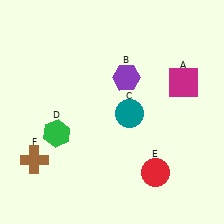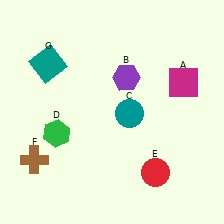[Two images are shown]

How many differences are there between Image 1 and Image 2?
There is 1 difference between the two images.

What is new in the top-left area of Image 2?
A teal square (G) was added in the top-left area of Image 2.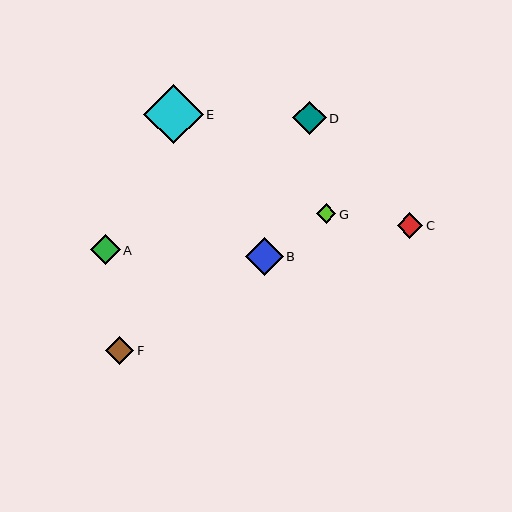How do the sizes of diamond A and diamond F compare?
Diamond A and diamond F are approximately the same size.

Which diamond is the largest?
Diamond E is the largest with a size of approximately 60 pixels.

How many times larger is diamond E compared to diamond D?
Diamond E is approximately 1.8 times the size of diamond D.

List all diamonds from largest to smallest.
From largest to smallest: E, B, D, A, F, C, G.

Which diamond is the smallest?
Diamond G is the smallest with a size of approximately 19 pixels.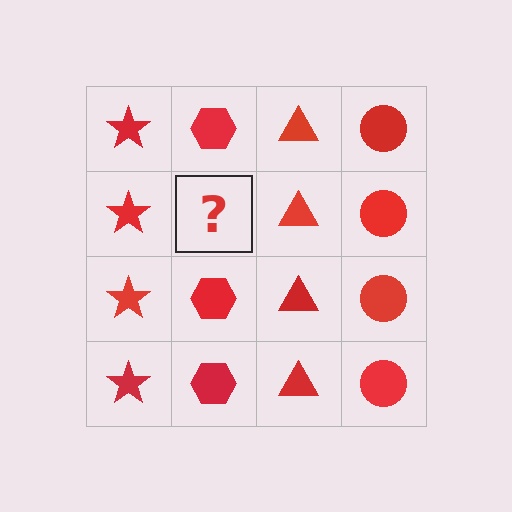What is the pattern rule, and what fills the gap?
The rule is that each column has a consistent shape. The gap should be filled with a red hexagon.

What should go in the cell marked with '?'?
The missing cell should contain a red hexagon.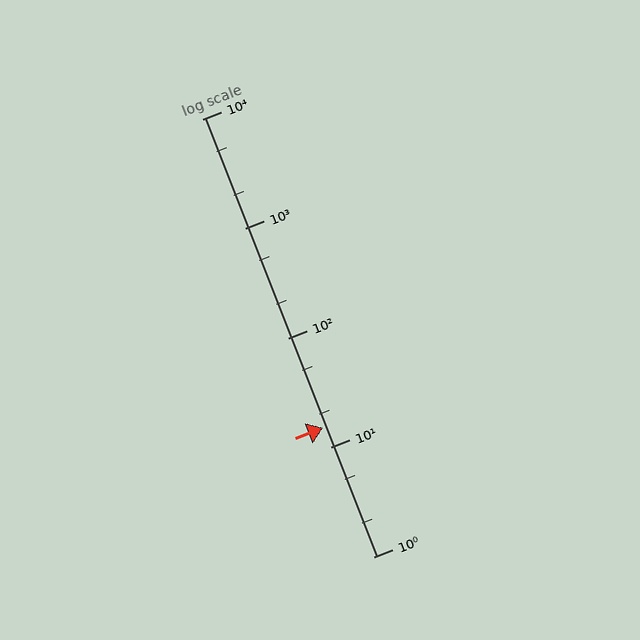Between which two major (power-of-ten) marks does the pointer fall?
The pointer is between 10 and 100.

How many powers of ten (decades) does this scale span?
The scale spans 4 decades, from 1 to 10000.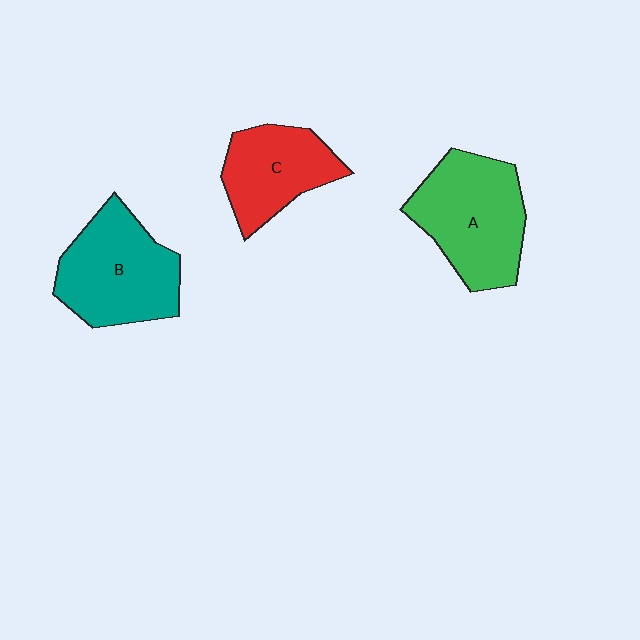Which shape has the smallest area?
Shape C (red).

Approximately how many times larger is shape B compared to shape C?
Approximately 1.3 times.